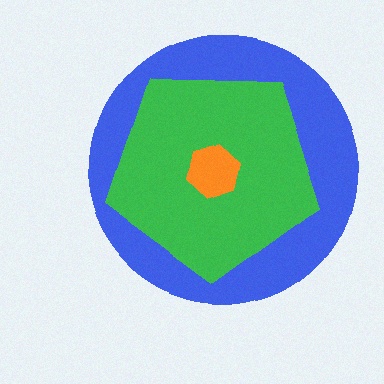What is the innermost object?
The orange hexagon.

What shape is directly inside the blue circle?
The green pentagon.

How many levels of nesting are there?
3.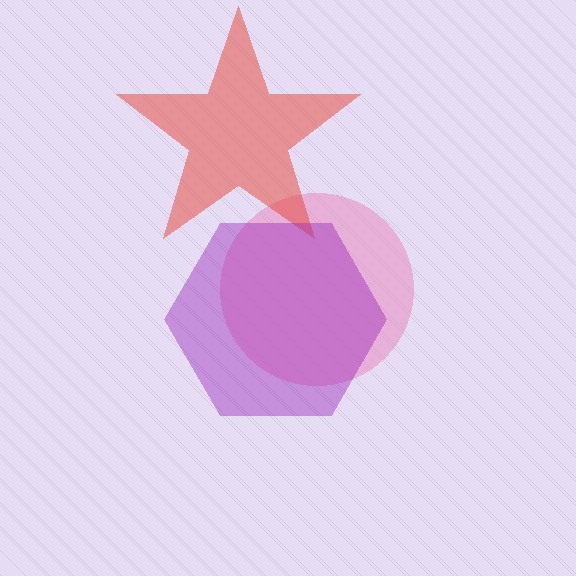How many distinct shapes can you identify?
There are 3 distinct shapes: a pink circle, a red star, a purple hexagon.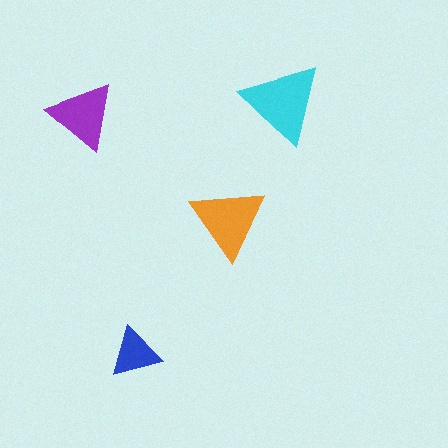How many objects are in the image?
There are 4 objects in the image.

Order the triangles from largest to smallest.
the cyan one, the orange one, the purple one, the blue one.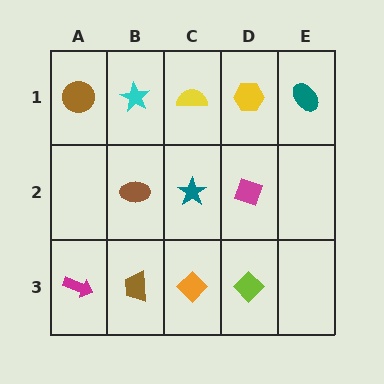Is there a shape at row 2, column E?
No, that cell is empty.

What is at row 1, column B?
A cyan star.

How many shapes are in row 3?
4 shapes.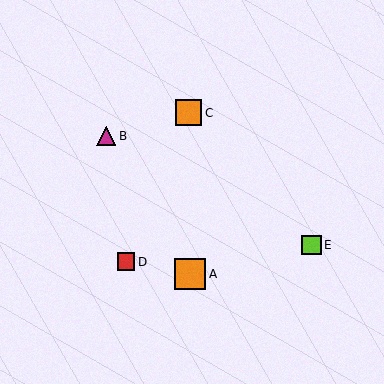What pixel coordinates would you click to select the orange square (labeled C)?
Click at (188, 113) to select the orange square C.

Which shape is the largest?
The orange square (labeled A) is the largest.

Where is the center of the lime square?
The center of the lime square is at (312, 245).